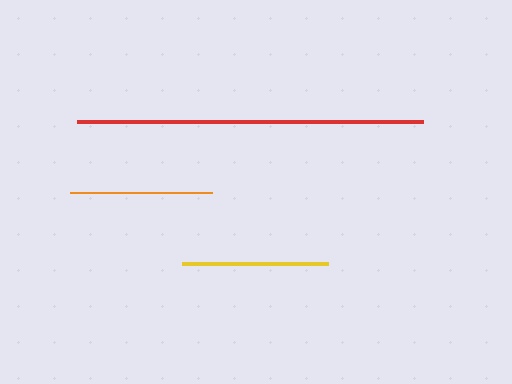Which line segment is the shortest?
The orange line is the shortest at approximately 142 pixels.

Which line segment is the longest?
The red line is the longest at approximately 346 pixels.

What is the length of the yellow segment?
The yellow segment is approximately 146 pixels long.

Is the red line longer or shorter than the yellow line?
The red line is longer than the yellow line.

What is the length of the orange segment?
The orange segment is approximately 142 pixels long.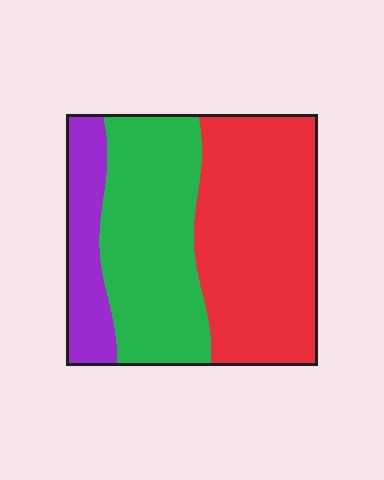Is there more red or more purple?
Red.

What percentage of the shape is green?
Green takes up about three eighths (3/8) of the shape.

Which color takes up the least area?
Purple, at roughly 15%.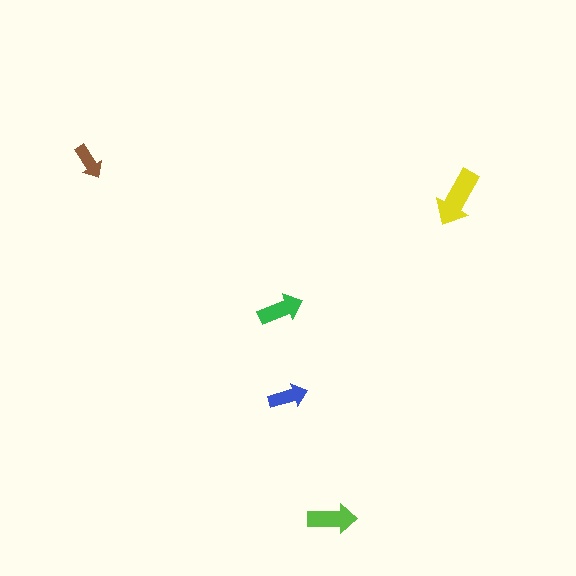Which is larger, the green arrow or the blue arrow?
The green one.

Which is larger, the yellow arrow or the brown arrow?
The yellow one.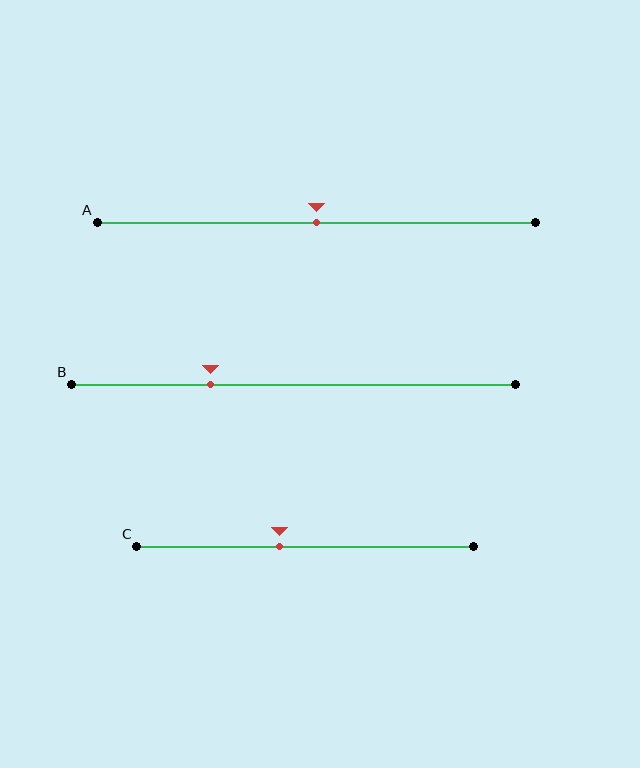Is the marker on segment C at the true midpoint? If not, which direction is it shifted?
No, the marker on segment C is shifted to the left by about 7% of the segment length.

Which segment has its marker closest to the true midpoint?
Segment A has its marker closest to the true midpoint.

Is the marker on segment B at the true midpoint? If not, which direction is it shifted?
No, the marker on segment B is shifted to the left by about 19% of the segment length.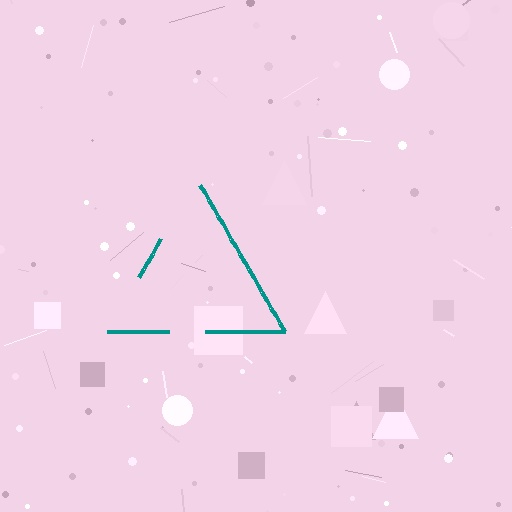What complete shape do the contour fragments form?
The contour fragments form a triangle.